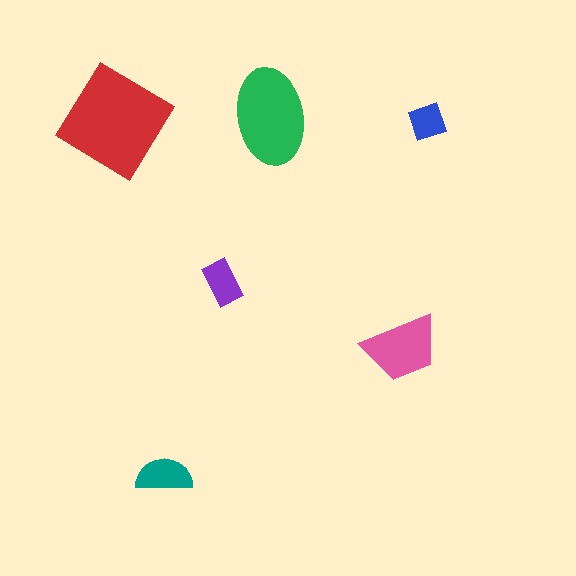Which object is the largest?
The red diamond.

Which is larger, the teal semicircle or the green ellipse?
The green ellipse.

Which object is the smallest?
The blue diamond.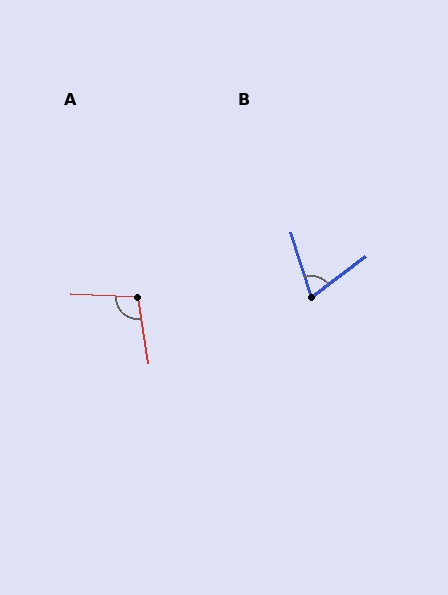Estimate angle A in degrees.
Approximately 102 degrees.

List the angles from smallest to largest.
B (70°), A (102°).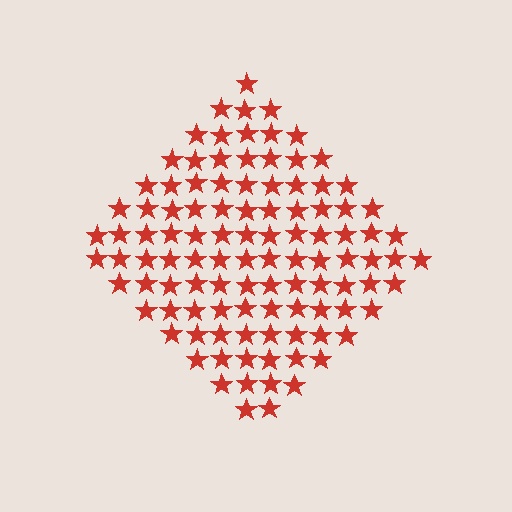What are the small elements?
The small elements are stars.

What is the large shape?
The large shape is a diamond.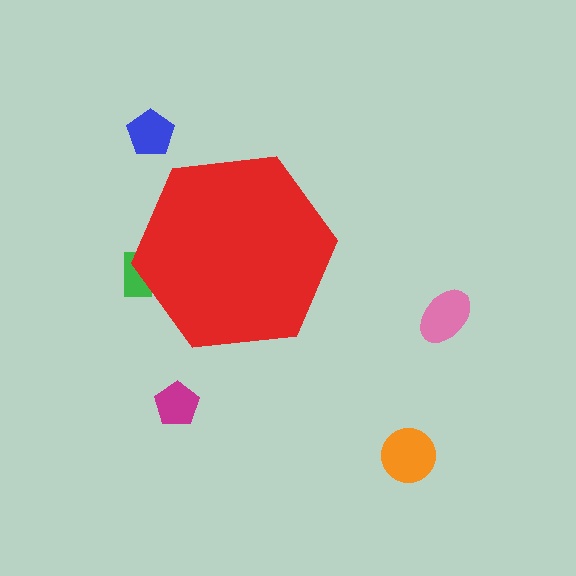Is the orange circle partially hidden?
No, the orange circle is fully visible.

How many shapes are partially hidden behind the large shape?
1 shape is partially hidden.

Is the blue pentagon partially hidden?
No, the blue pentagon is fully visible.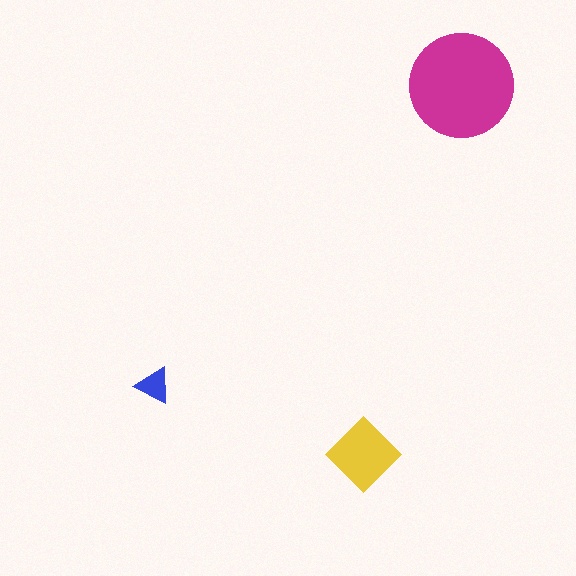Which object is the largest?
The magenta circle.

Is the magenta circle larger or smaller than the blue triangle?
Larger.